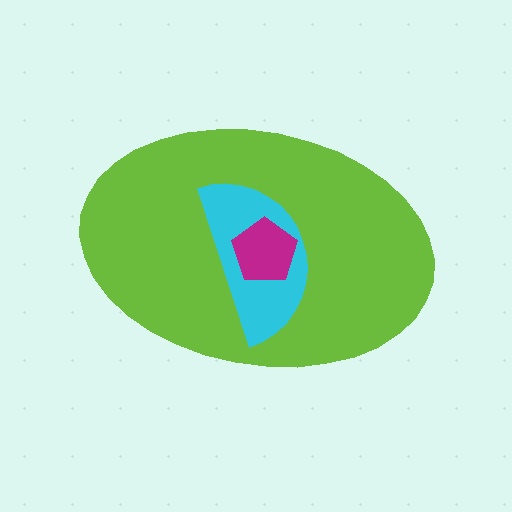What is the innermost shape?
The magenta pentagon.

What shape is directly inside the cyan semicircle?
The magenta pentagon.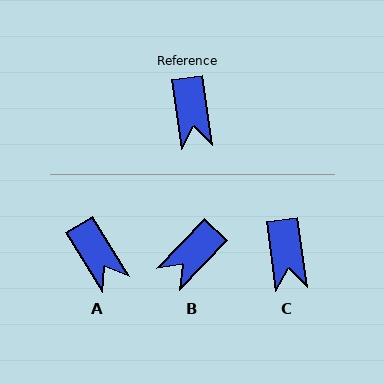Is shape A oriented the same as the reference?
No, it is off by about 24 degrees.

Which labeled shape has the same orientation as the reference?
C.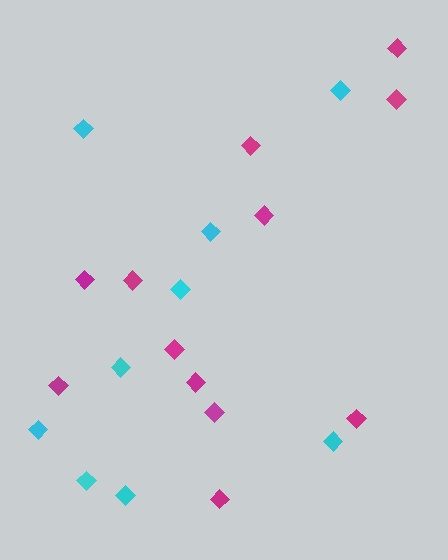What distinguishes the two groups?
There are 2 groups: one group of magenta diamonds (12) and one group of cyan diamonds (9).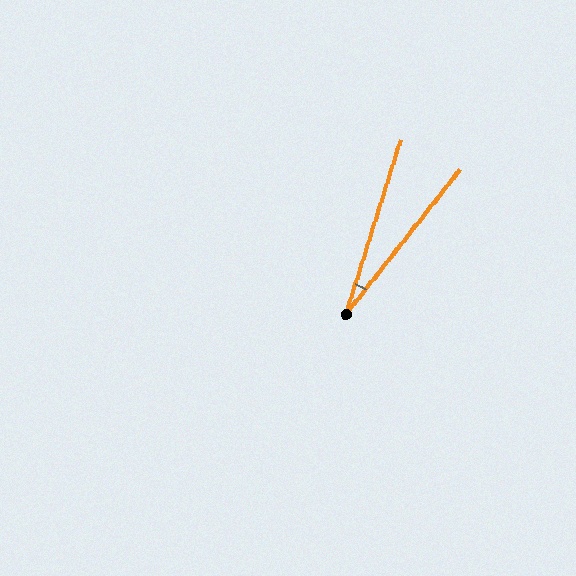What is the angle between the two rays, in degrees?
Approximately 21 degrees.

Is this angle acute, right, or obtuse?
It is acute.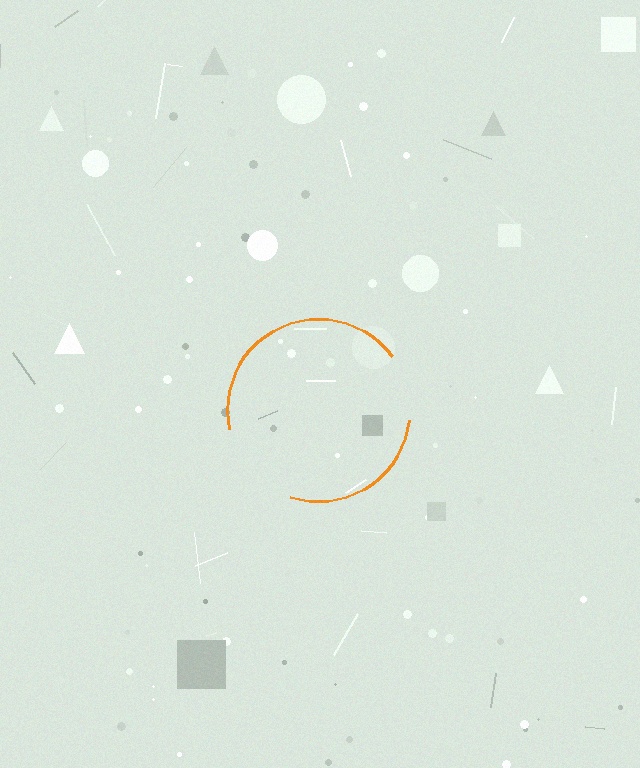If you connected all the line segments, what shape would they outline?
They would outline a circle.